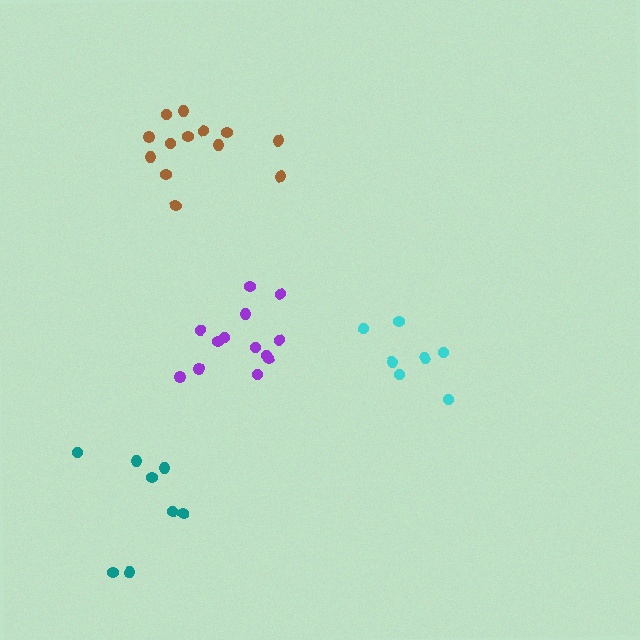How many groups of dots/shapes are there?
There are 4 groups.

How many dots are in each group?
Group 1: 13 dots, Group 2: 8 dots, Group 3: 7 dots, Group 4: 13 dots (41 total).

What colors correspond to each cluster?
The clusters are colored: brown, teal, cyan, purple.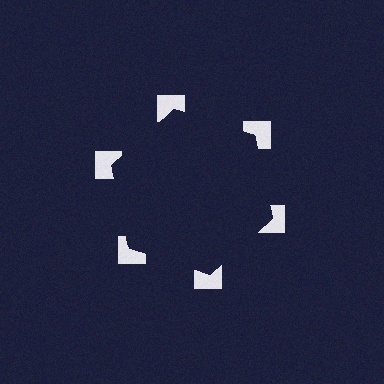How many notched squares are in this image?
There are 6 — one at each vertex of the illusory hexagon.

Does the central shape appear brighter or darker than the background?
It typically appears slightly darker than the background, even though no actual brightness change is drawn.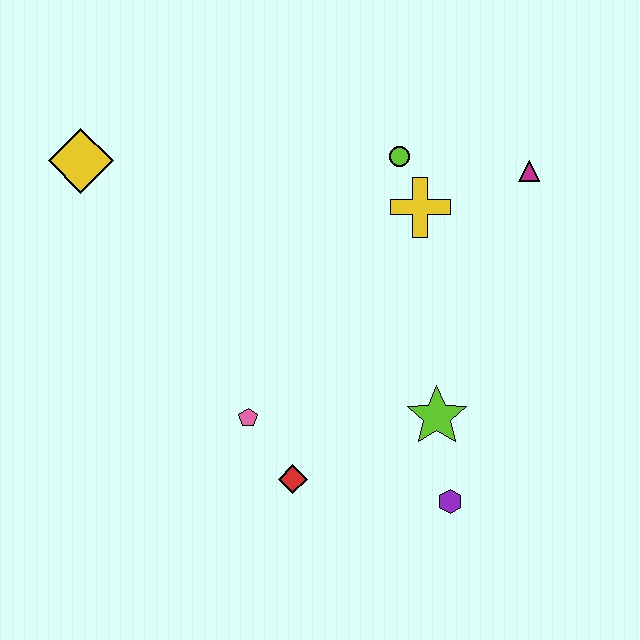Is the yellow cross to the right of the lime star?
No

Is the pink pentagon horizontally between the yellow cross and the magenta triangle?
No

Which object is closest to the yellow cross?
The lime circle is closest to the yellow cross.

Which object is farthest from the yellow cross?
The yellow diamond is farthest from the yellow cross.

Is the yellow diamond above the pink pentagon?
Yes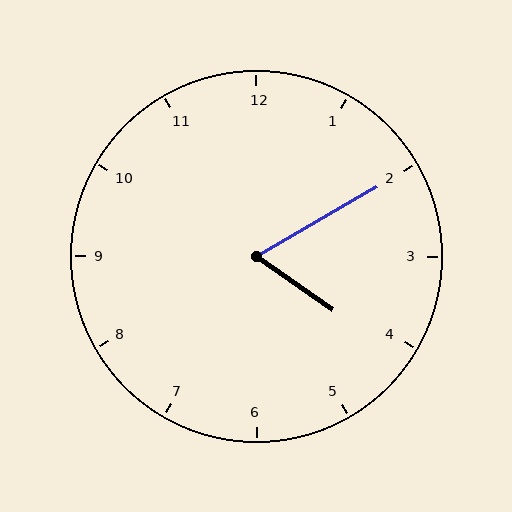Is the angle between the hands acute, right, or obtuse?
It is acute.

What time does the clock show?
4:10.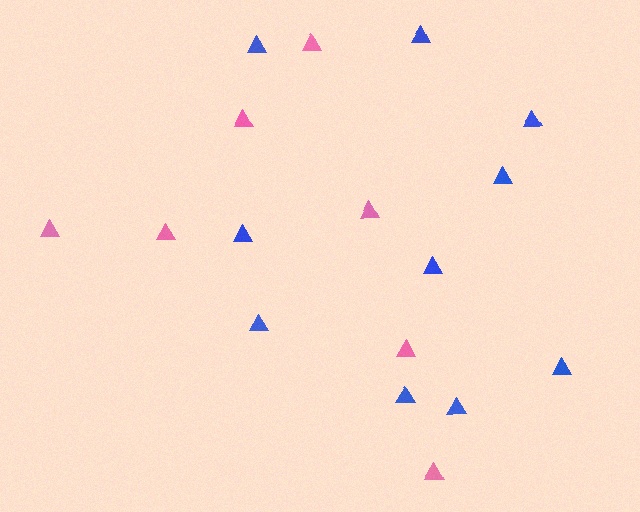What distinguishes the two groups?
There are 2 groups: one group of blue triangles (10) and one group of pink triangles (7).